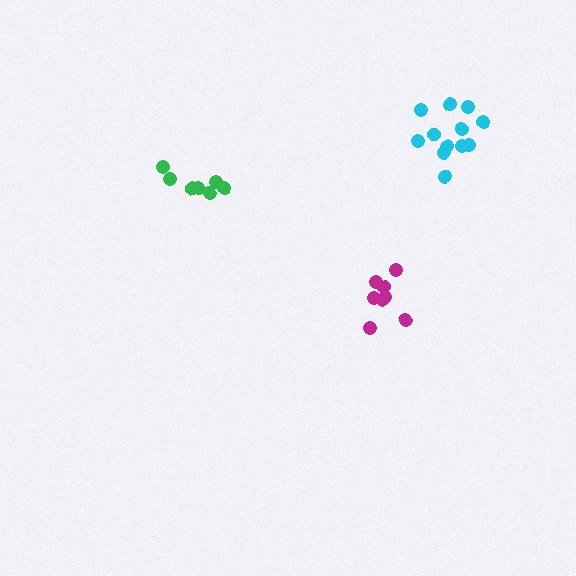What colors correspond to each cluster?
The clusters are colored: magenta, green, cyan.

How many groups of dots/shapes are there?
There are 3 groups.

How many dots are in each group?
Group 1: 8 dots, Group 2: 7 dots, Group 3: 12 dots (27 total).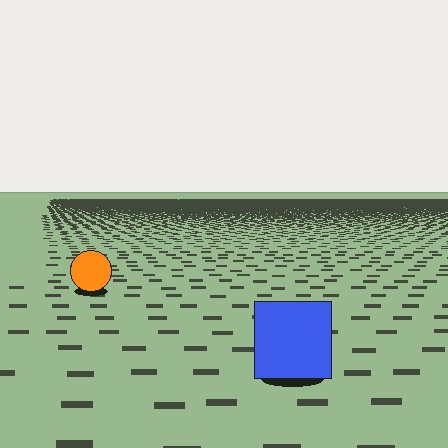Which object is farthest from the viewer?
The orange circle is farthest from the viewer. It appears smaller and the ground texture around it is denser.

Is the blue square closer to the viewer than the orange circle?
Yes. The blue square is closer — you can tell from the texture gradient: the ground texture is coarser near it.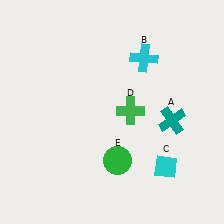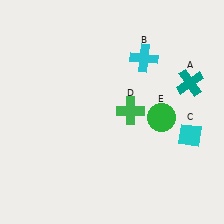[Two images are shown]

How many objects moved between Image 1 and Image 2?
3 objects moved between the two images.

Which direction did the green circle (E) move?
The green circle (E) moved right.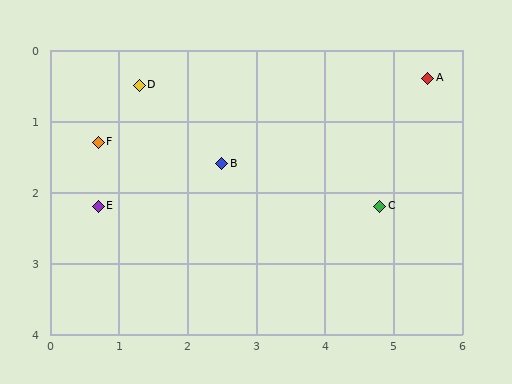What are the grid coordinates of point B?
Point B is at approximately (2.5, 1.6).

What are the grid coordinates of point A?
Point A is at approximately (5.5, 0.4).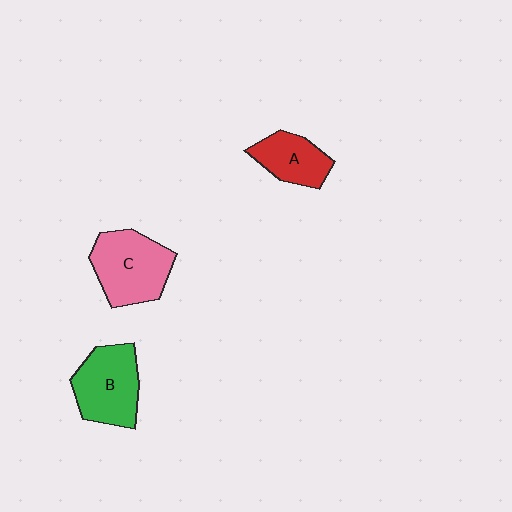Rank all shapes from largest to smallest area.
From largest to smallest: C (pink), B (green), A (red).